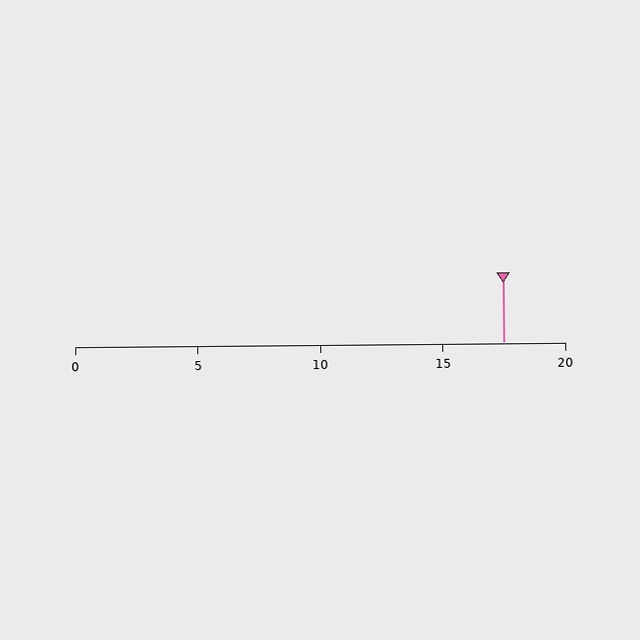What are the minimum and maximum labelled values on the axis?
The axis runs from 0 to 20.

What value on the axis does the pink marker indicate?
The marker indicates approximately 17.5.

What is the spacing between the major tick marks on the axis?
The major ticks are spaced 5 apart.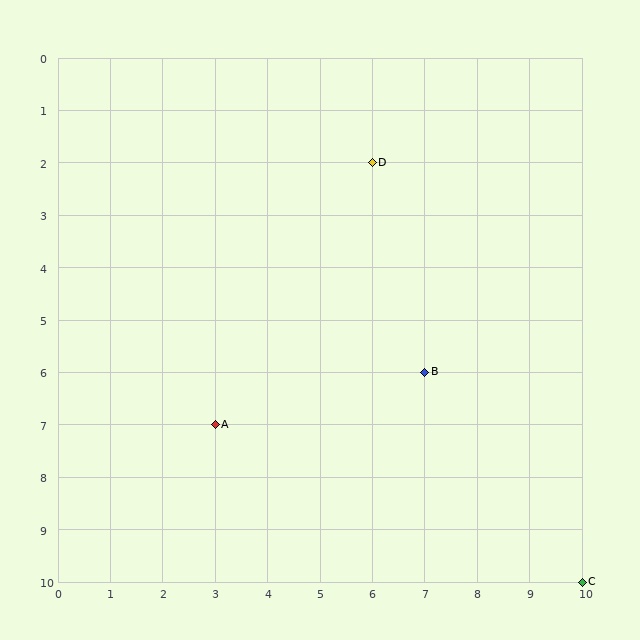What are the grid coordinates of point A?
Point A is at grid coordinates (3, 7).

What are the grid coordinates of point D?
Point D is at grid coordinates (6, 2).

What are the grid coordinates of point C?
Point C is at grid coordinates (10, 10).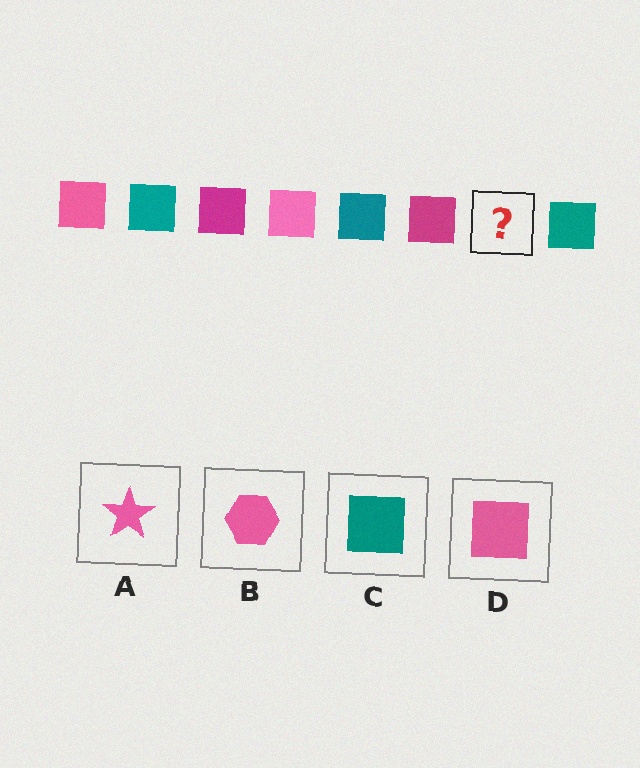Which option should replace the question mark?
Option D.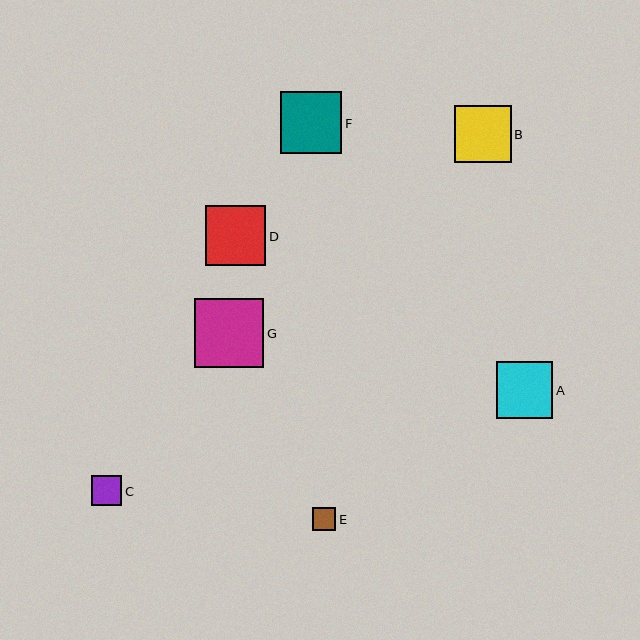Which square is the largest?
Square G is the largest with a size of approximately 69 pixels.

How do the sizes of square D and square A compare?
Square D and square A are approximately the same size.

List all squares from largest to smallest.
From largest to smallest: G, F, D, B, A, C, E.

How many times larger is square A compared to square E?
Square A is approximately 2.4 times the size of square E.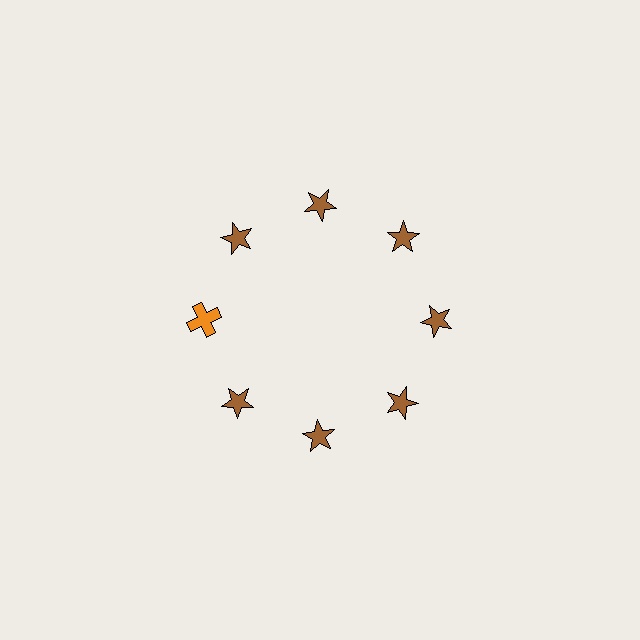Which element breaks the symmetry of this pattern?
The orange cross at roughly the 9 o'clock position breaks the symmetry. All other shapes are brown stars.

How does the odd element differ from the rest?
It differs in both color (orange instead of brown) and shape (cross instead of star).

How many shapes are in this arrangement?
There are 8 shapes arranged in a ring pattern.